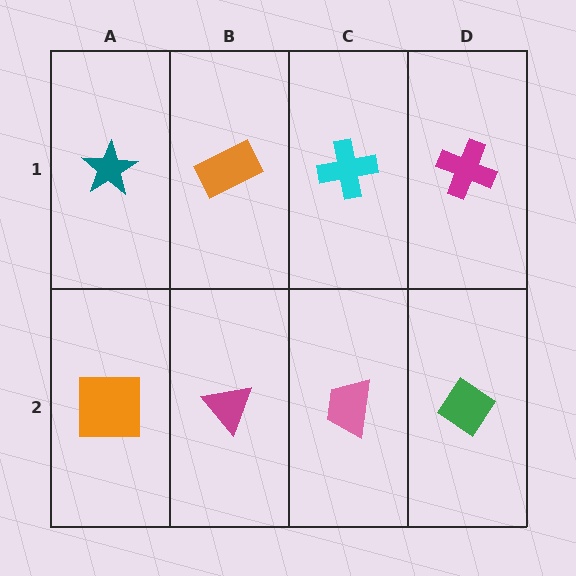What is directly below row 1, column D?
A green diamond.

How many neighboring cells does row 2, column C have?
3.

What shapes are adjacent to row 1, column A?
An orange square (row 2, column A), an orange rectangle (row 1, column B).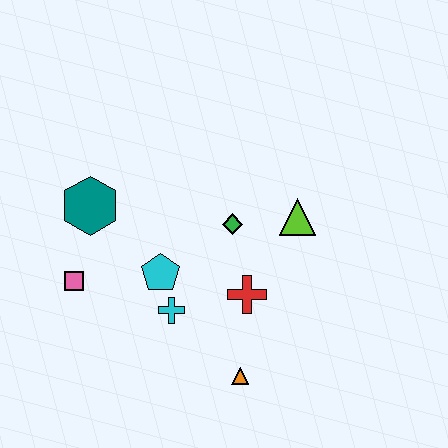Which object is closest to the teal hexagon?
The pink square is closest to the teal hexagon.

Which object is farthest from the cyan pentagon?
The lime triangle is farthest from the cyan pentagon.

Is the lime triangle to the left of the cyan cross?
No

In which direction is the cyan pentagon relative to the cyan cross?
The cyan pentagon is above the cyan cross.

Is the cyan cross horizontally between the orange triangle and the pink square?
Yes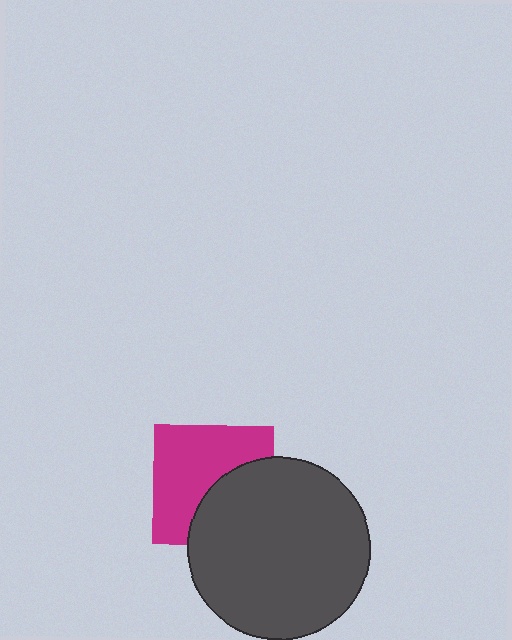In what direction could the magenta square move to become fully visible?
The magenta square could move toward the upper-left. That would shift it out from behind the dark gray circle entirely.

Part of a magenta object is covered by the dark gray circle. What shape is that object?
It is a square.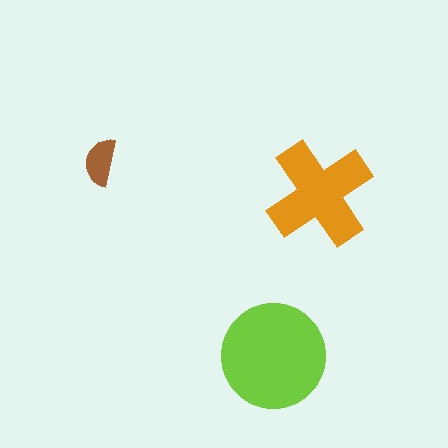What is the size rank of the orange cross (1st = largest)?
2nd.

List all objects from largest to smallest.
The lime circle, the orange cross, the brown semicircle.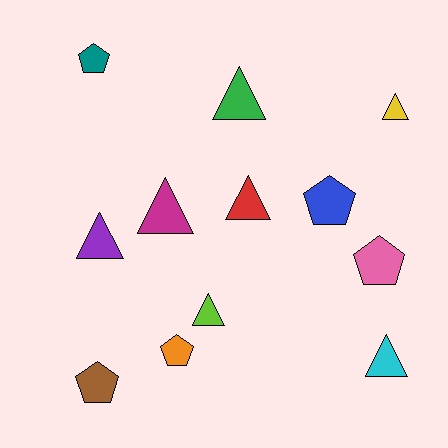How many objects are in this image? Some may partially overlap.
There are 12 objects.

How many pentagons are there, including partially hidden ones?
There are 5 pentagons.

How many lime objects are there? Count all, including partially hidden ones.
There is 1 lime object.